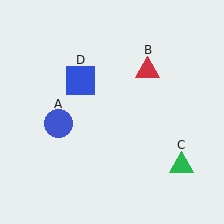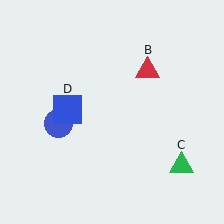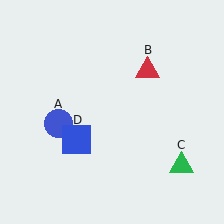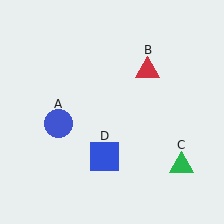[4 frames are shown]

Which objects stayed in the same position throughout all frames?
Blue circle (object A) and red triangle (object B) and green triangle (object C) remained stationary.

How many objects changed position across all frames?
1 object changed position: blue square (object D).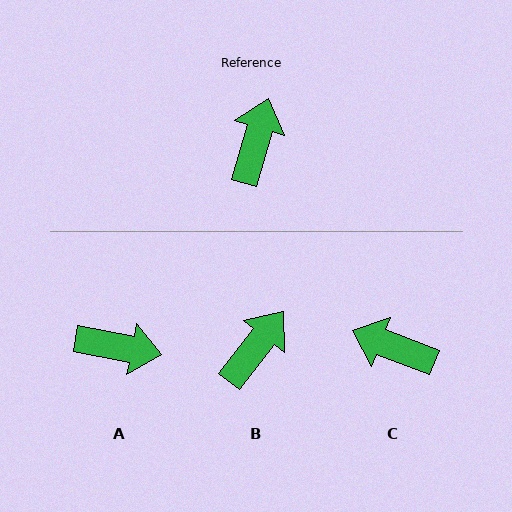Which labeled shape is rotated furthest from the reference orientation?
C, about 85 degrees away.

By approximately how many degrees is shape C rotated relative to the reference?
Approximately 85 degrees counter-clockwise.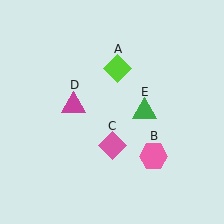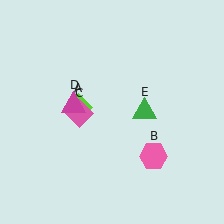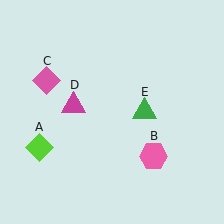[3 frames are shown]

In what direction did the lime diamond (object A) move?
The lime diamond (object A) moved down and to the left.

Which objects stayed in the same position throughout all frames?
Pink hexagon (object B) and magenta triangle (object D) and green triangle (object E) remained stationary.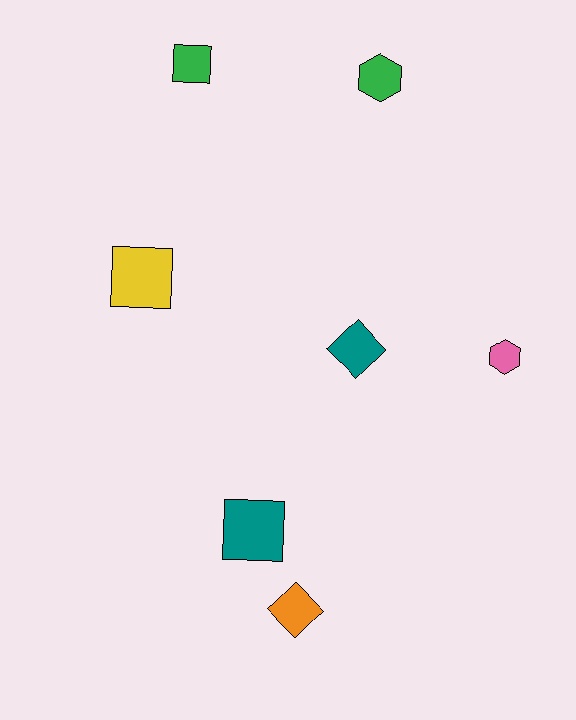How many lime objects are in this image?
There are no lime objects.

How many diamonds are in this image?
There are 2 diamonds.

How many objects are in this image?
There are 7 objects.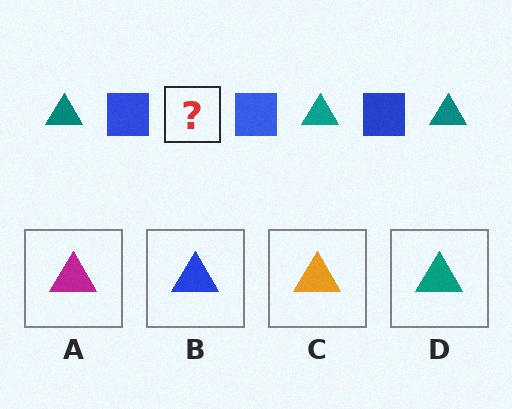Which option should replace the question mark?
Option D.